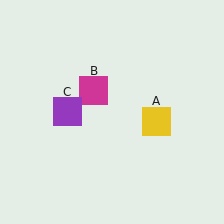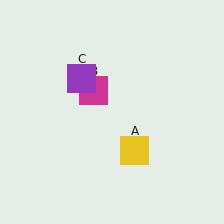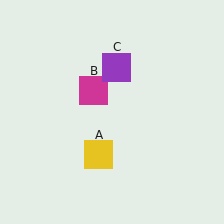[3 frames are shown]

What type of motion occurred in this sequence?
The yellow square (object A), purple square (object C) rotated clockwise around the center of the scene.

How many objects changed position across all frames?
2 objects changed position: yellow square (object A), purple square (object C).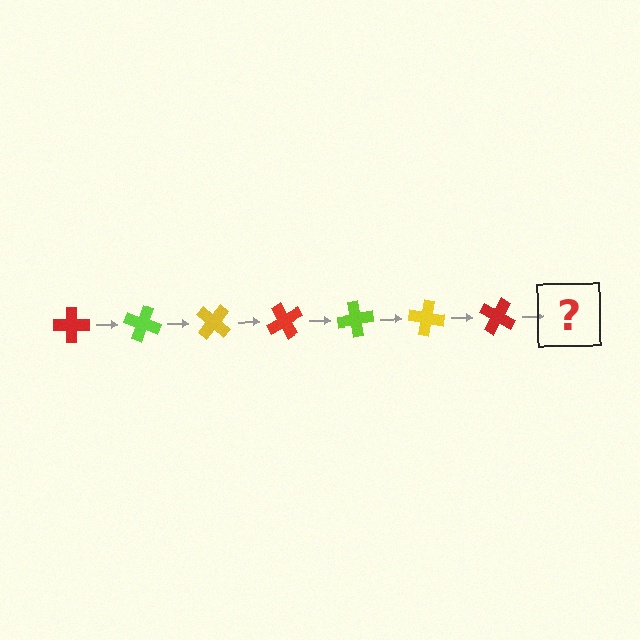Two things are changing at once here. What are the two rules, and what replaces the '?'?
The two rules are that it rotates 20 degrees each step and the color cycles through red, lime, and yellow. The '?' should be a lime cross, rotated 140 degrees from the start.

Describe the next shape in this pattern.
It should be a lime cross, rotated 140 degrees from the start.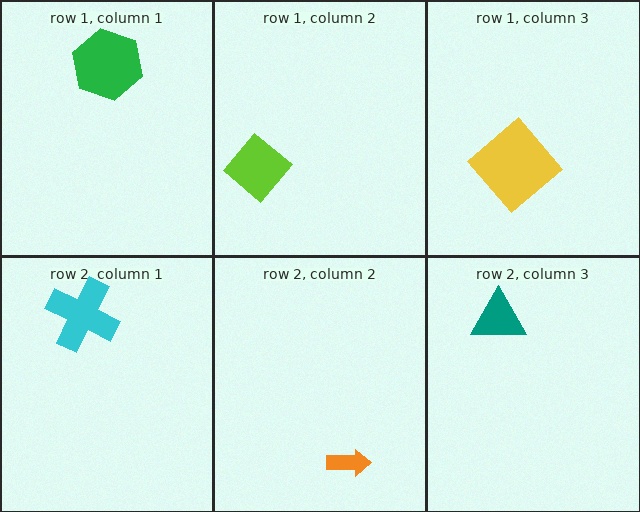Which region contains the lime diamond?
The row 1, column 2 region.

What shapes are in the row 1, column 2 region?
The lime diamond.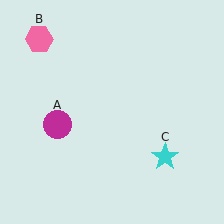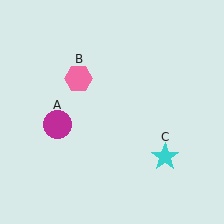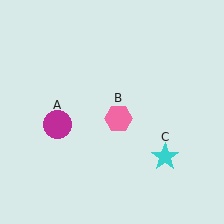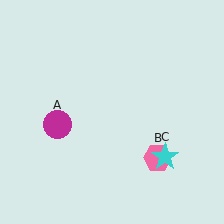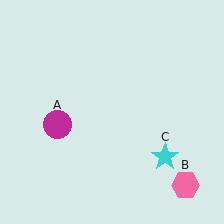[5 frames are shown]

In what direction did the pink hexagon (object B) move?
The pink hexagon (object B) moved down and to the right.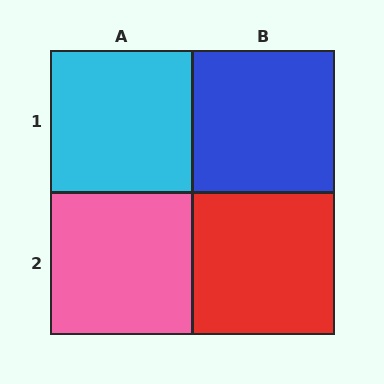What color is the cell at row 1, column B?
Blue.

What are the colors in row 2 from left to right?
Pink, red.